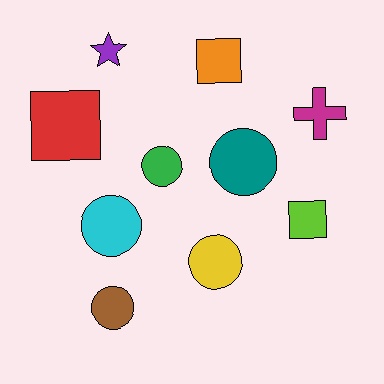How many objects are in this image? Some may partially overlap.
There are 10 objects.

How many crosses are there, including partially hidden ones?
There is 1 cross.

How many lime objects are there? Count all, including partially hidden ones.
There is 1 lime object.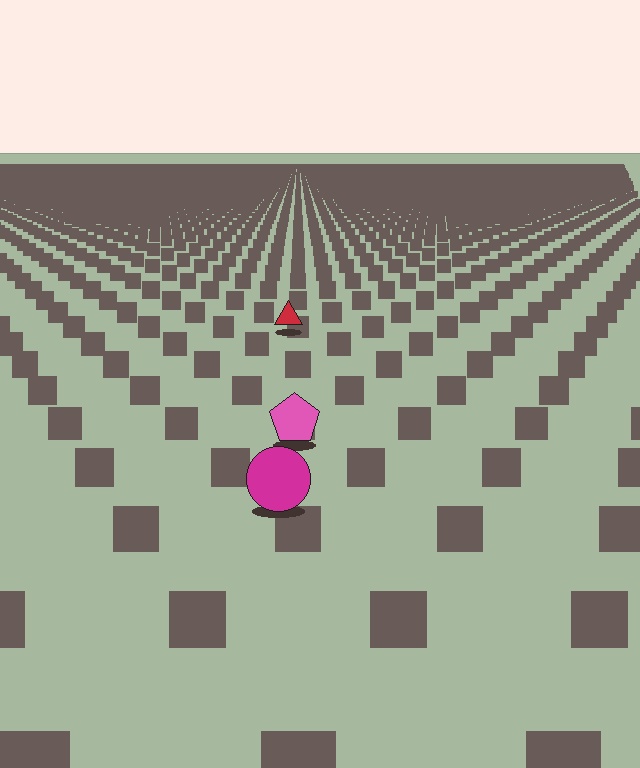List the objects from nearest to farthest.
From nearest to farthest: the magenta circle, the pink pentagon, the red triangle.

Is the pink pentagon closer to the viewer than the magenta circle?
No. The magenta circle is closer — you can tell from the texture gradient: the ground texture is coarser near it.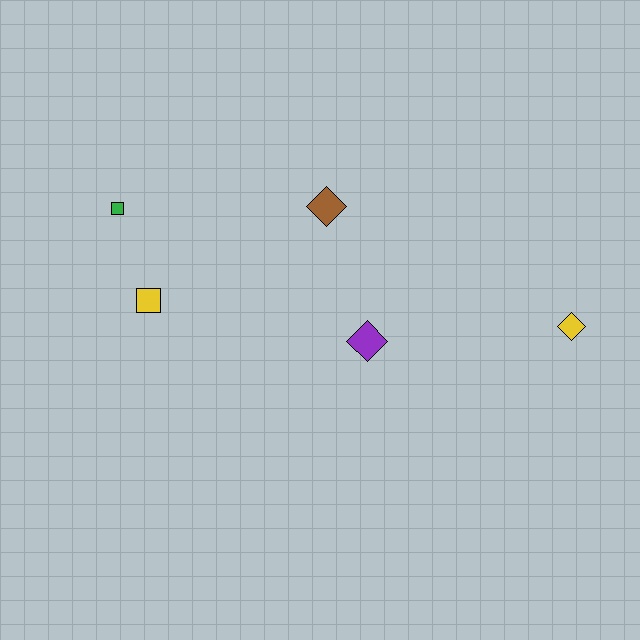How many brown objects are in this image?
There is 1 brown object.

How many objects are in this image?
There are 5 objects.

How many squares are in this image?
There are 2 squares.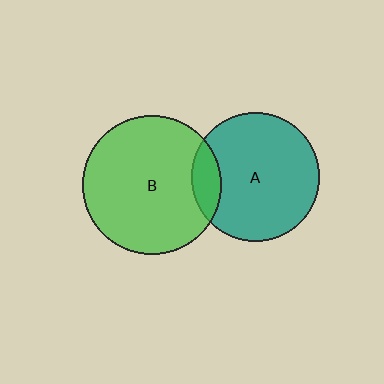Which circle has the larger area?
Circle B (green).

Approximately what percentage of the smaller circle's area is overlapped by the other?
Approximately 15%.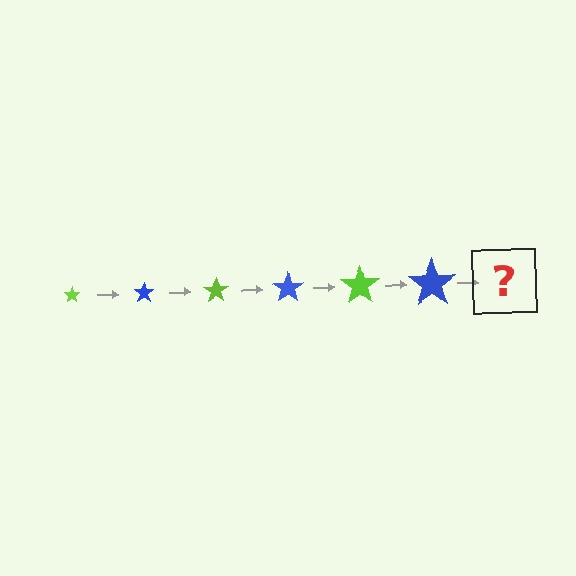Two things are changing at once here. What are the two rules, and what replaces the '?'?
The two rules are that the star grows larger each step and the color cycles through lime and blue. The '?' should be a lime star, larger than the previous one.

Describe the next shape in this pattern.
It should be a lime star, larger than the previous one.